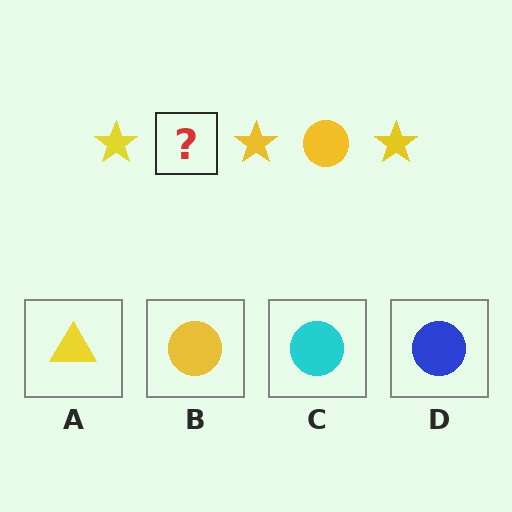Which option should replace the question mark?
Option B.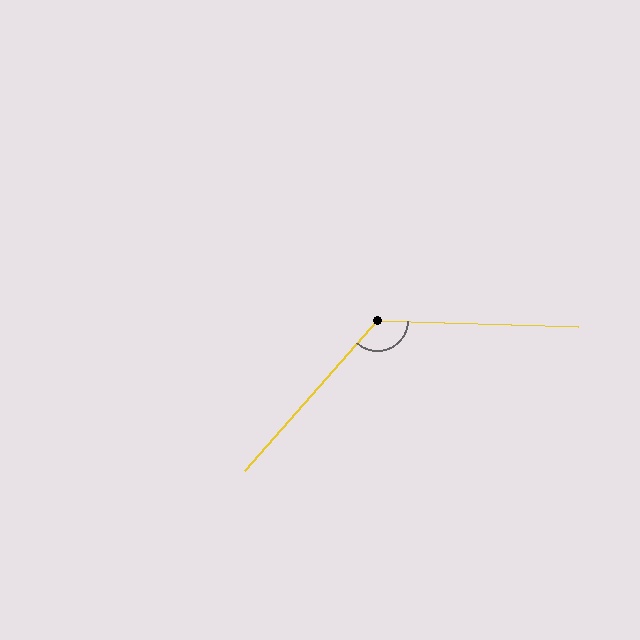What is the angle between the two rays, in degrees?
Approximately 130 degrees.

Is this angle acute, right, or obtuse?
It is obtuse.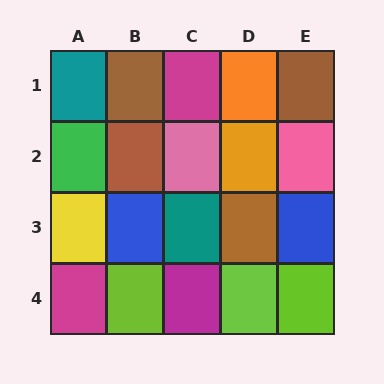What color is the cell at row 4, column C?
Magenta.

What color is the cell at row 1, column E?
Brown.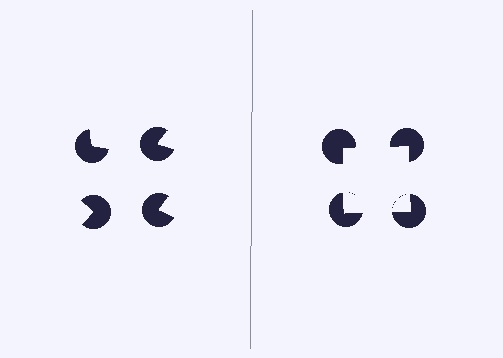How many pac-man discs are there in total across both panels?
8 — 4 on each side.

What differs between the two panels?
The pac-man discs are positioned identically on both sides; only the wedge orientations differ. On the right they align to a square; on the left they are misaligned.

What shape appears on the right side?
An illusory square.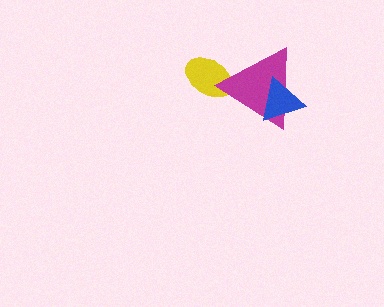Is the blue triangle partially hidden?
No, no other shape covers it.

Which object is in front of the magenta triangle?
The blue triangle is in front of the magenta triangle.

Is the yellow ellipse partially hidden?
Yes, it is partially covered by another shape.